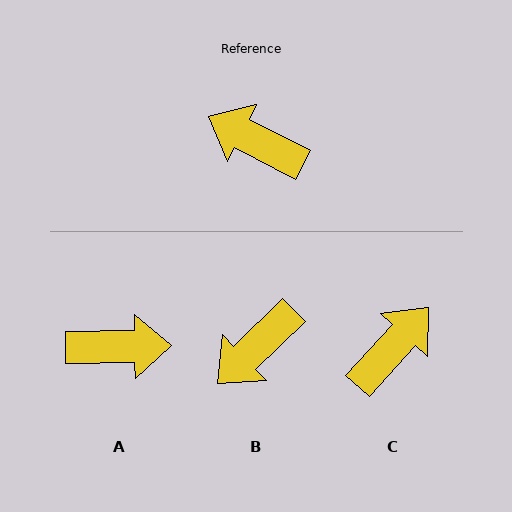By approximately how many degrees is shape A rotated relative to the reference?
Approximately 152 degrees clockwise.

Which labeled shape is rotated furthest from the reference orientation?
A, about 152 degrees away.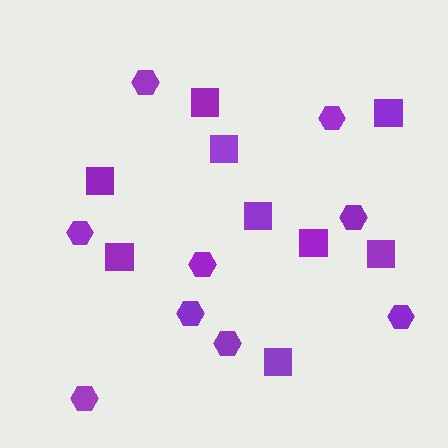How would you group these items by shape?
There are 2 groups: one group of hexagons (9) and one group of squares (9).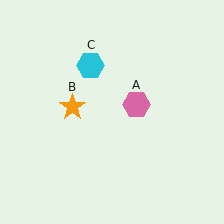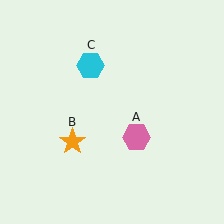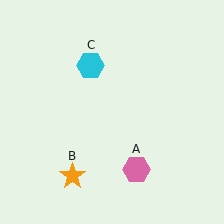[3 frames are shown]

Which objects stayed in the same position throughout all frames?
Cyan hexagon (object C) remained stationary.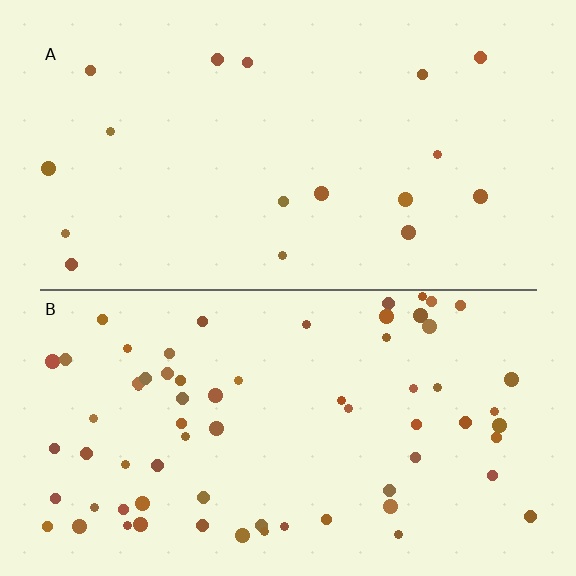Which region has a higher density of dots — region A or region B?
B (the bottom).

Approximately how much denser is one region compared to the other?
Approximately 3.9× — region B over region A.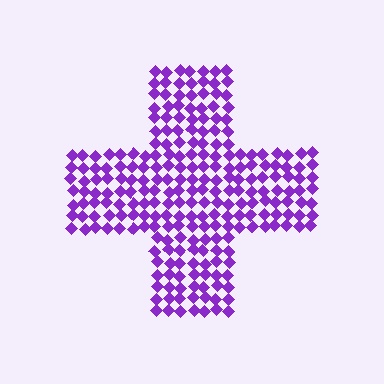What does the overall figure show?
The overall figure shows a cross.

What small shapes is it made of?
It is made of small diamonds.